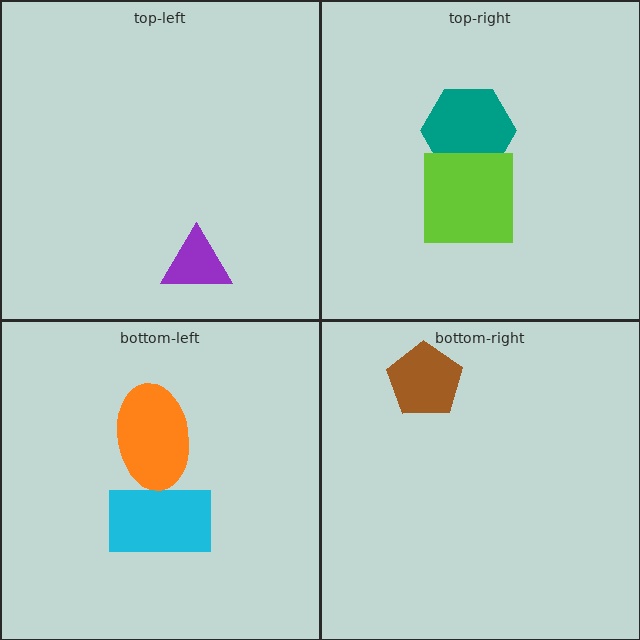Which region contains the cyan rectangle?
The bottom-left region.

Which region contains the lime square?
The top-right region.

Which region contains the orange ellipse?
The bottom-left region.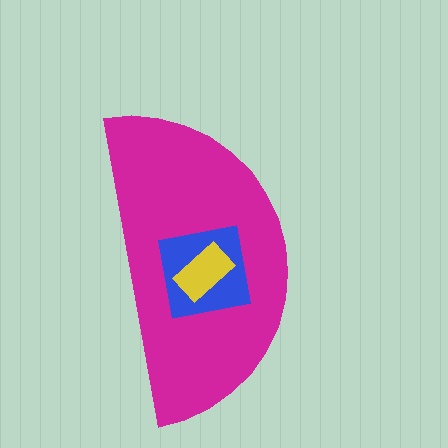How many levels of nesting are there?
3.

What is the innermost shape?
The yellow rectangle.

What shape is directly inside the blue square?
The yellow rectangle.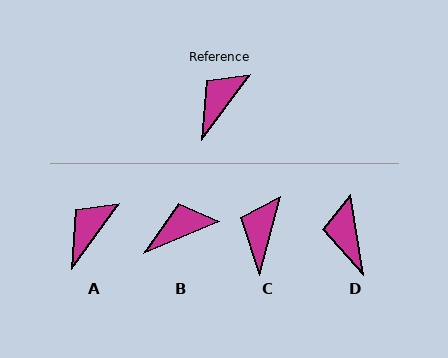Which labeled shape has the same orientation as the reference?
A.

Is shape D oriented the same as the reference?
No, it is off by about 45 degrees.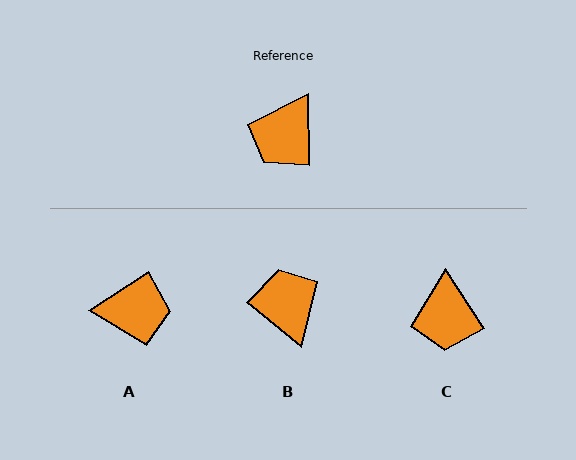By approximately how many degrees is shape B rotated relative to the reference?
Approximately 130 degrees clockwise.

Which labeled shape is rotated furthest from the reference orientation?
B, about 130 degrees away.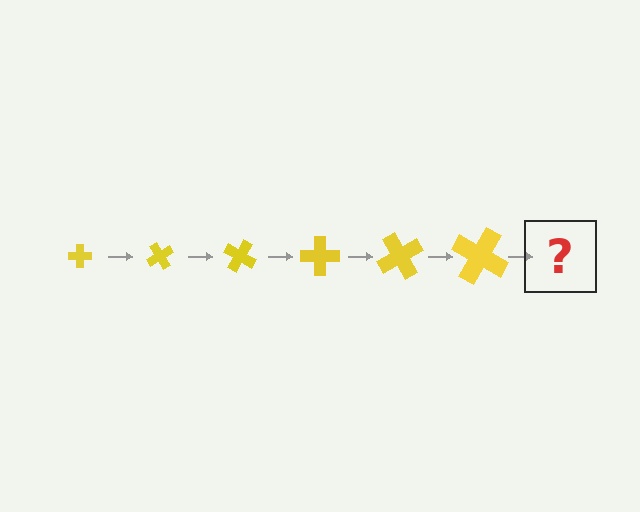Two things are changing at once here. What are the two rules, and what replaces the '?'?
The two rules are that the cross grows larger each step and it rotates 60 degrees each step. The '?' should be a cross, larger than the previous one and rotated 360 degrees from the start.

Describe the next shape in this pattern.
It should be a cross, larger than the previous one and rotated 360 degrees from the start.